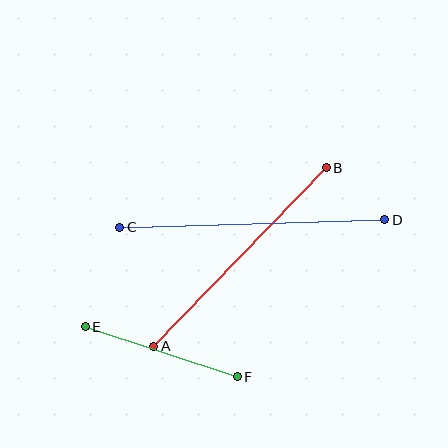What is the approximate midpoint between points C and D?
The midpoint is at approximately (252, 223) pixels.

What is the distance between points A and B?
The distance is approximately 248 pixels.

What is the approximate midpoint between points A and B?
The midpoint is at approximately (240, 257) pixels.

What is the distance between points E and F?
The distance is approximately 160 pixels.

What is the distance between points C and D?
The distance is approximately 265 pixels.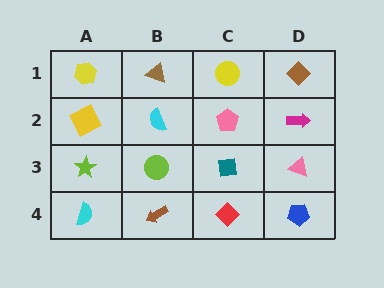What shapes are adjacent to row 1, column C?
A pink pentagon (row 2, column C), a brown triangle (row 1, column B), a brown diamond (row 1, column D).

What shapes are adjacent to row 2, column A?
A yellow hexagon (row 1, column A), a lime star (row 3, column A), a cyan semicircle (row 2, column B).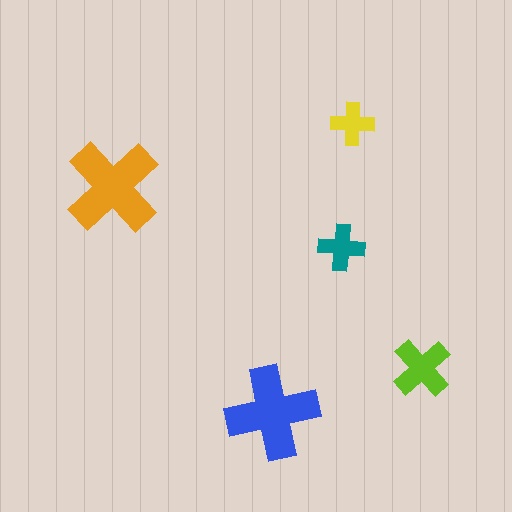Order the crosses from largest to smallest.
the orange one, the blue one, the lime one, the teal one, the yellow one.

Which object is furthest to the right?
The lime cross is rightmost.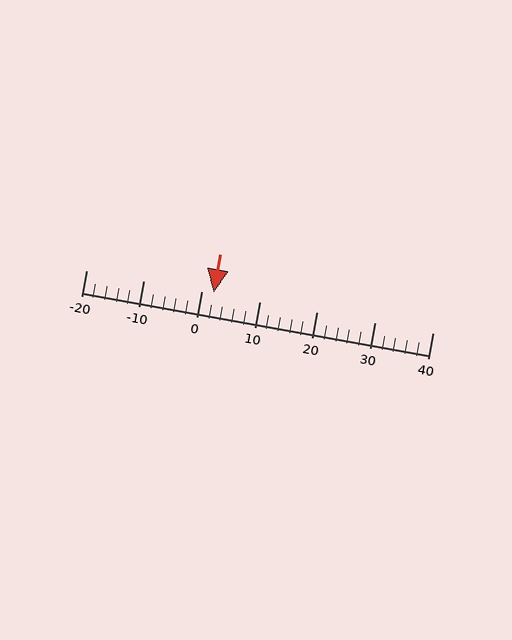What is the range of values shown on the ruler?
The ruler shows values from -20 to 40.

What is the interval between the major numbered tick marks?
The major tick marks are spaced 10 units apart.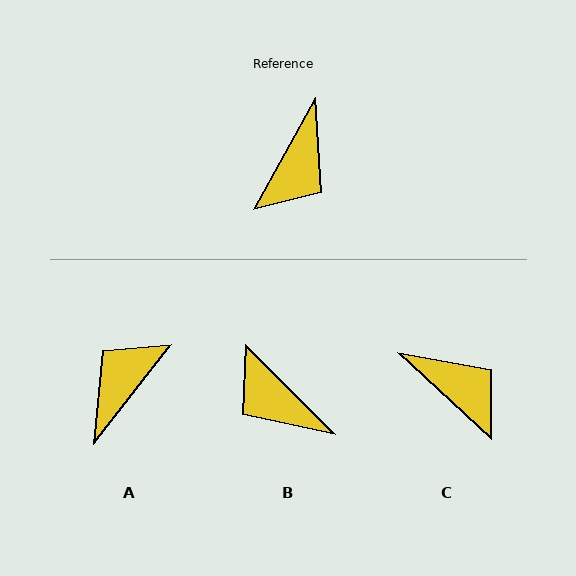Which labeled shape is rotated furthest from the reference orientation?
A, about 171 degrees away.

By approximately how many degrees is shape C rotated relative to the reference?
Approximately 76 degrees counter-clockwise.